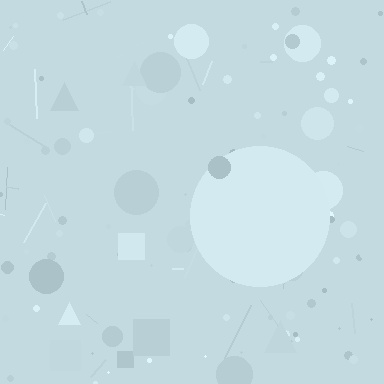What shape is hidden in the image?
A circle is hidden in the image.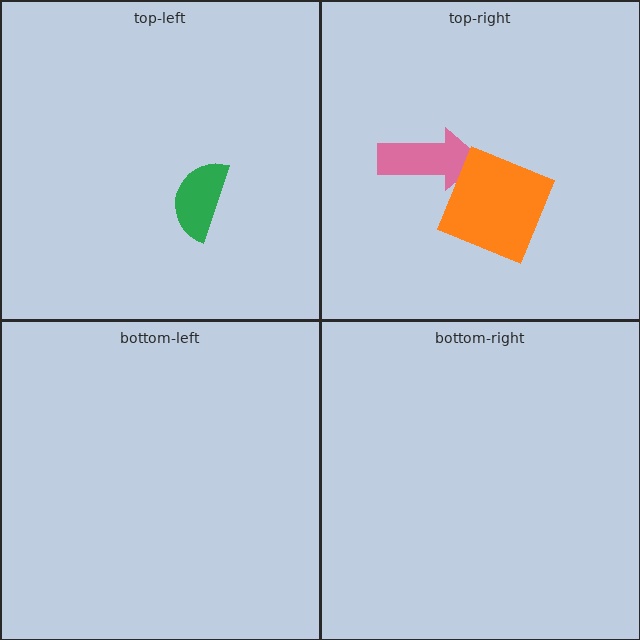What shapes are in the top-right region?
The pink arrow, the orange square.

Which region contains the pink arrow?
The top-right region.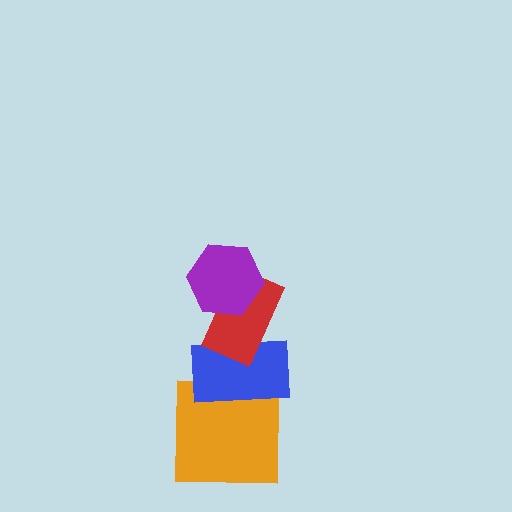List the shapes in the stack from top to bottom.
From top to bottom: the purple hexagon, the red rectangle, the blue rectangle, the orange square.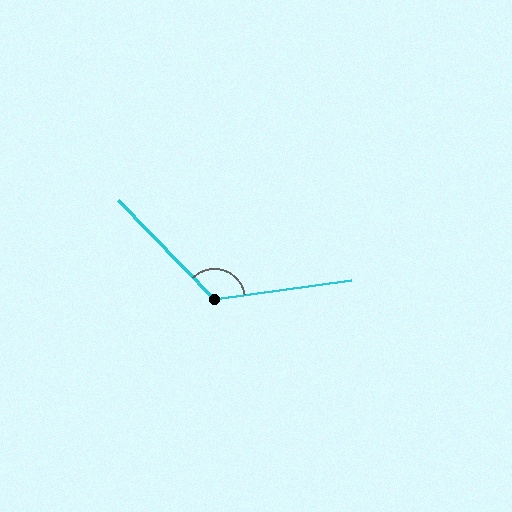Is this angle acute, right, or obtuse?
It is obtuse.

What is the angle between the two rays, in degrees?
Approximately 127 degrees.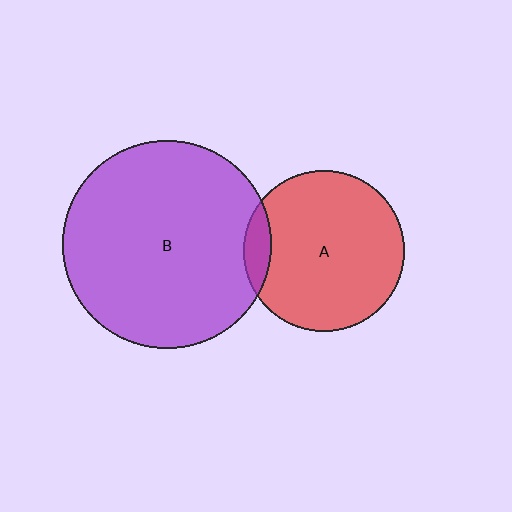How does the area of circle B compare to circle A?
Approximately 1.7 times.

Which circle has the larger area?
Circle B (purple).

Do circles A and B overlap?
Yes.